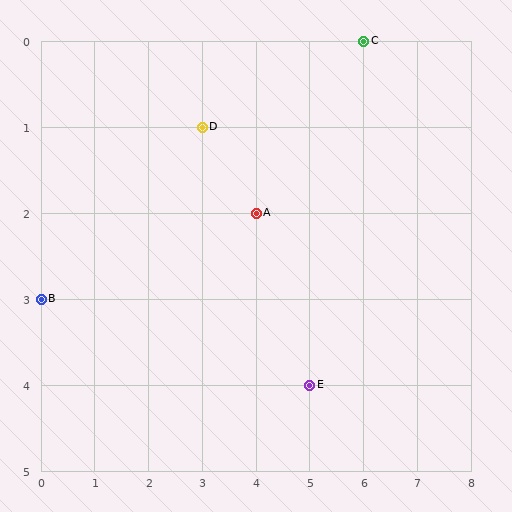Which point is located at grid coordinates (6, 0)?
Point C is at (6, 0).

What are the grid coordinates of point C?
Point C is at grid coordinates (6, 0).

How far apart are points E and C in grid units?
Points E and C are 1 column and 4 rows apart (about 4.1 grid units diagonally).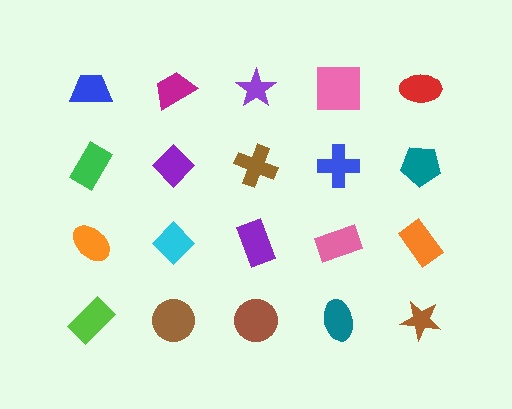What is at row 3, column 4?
A pink rectangle.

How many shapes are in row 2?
5 shapes.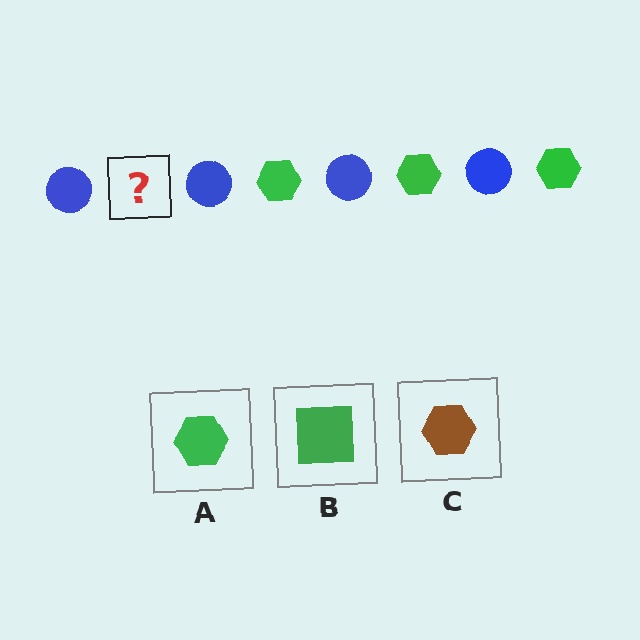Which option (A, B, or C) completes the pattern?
A.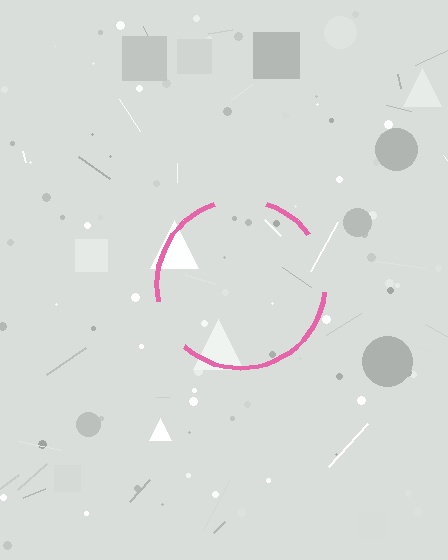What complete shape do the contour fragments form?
The contour fragments form a circle.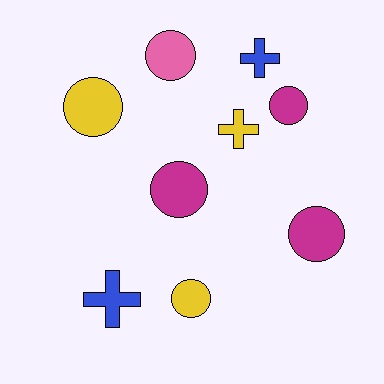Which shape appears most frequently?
Circle, with 6 objects.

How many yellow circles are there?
There are 2 yellow circles.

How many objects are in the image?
There are 9 objects.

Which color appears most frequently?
Magenta, with 3 objects.